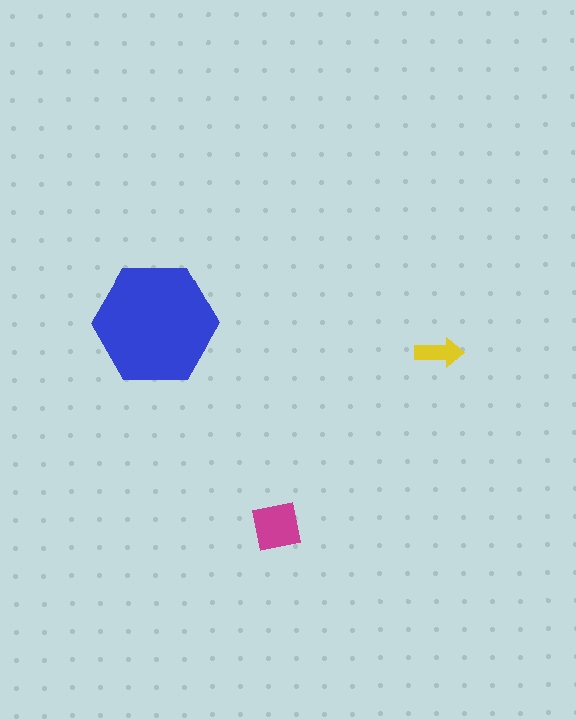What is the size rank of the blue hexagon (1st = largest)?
1st.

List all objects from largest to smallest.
The blue hexagon, the magenta square, the yellow arrow.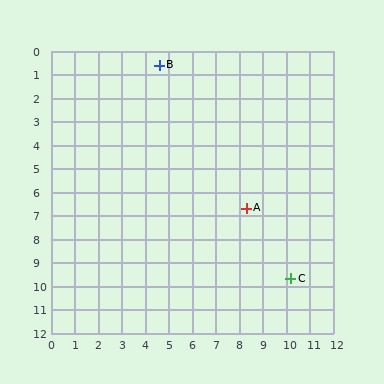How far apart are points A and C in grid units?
Points A and C are about 3.6 grid units apart.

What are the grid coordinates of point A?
Point A is at approximately (8.3, 6.7).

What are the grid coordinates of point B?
Point B is at approximately (4.6, 0.6).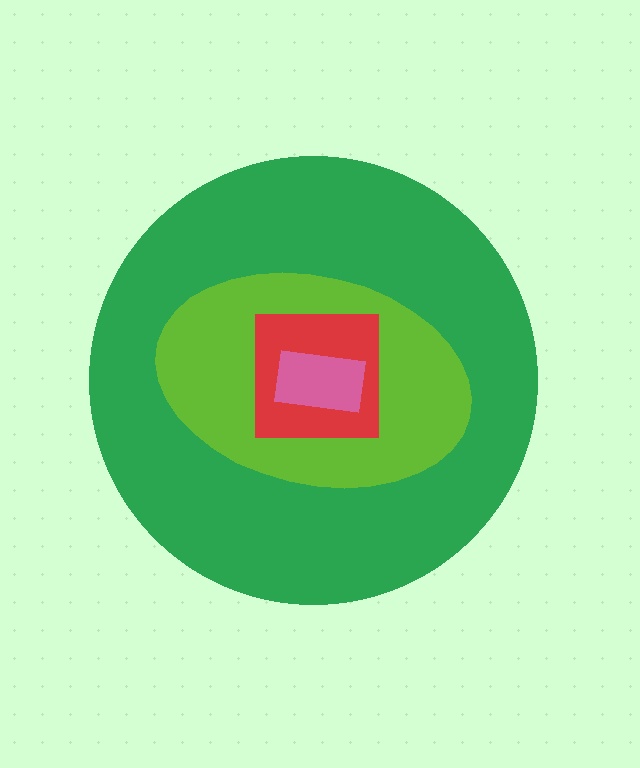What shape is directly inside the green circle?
The lime ellipse.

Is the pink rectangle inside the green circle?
Yes.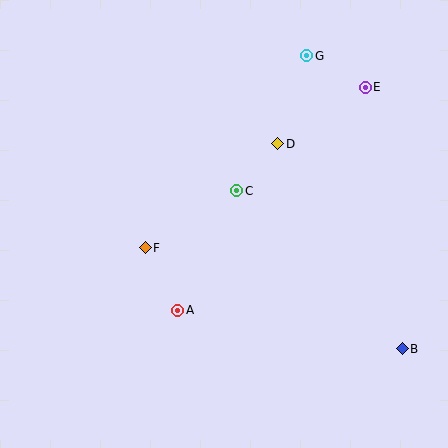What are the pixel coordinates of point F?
Point F is at (145, 248).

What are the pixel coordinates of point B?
Point B is at (402, 349).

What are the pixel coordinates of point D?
Point D is at (278, 144).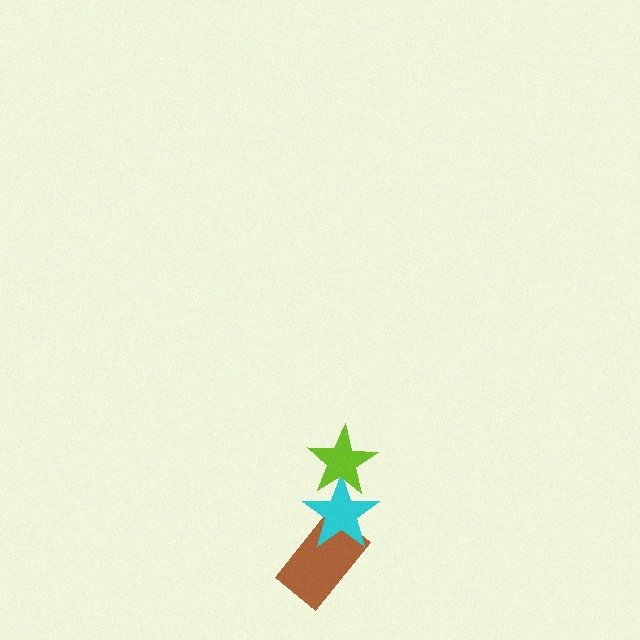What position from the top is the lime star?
The lime star is 1st from the top.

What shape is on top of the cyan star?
The lime star is on top of the cyan star.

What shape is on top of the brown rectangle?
The cyan star is on top of the brown rectangle.